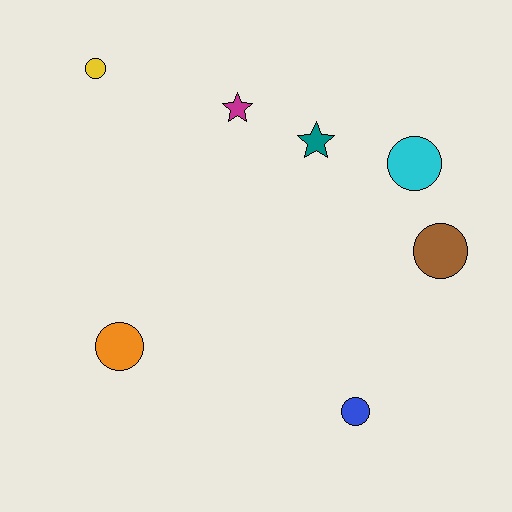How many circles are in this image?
There are 5 circles.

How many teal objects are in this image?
There is 1 teal object.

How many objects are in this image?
There are 7 objects.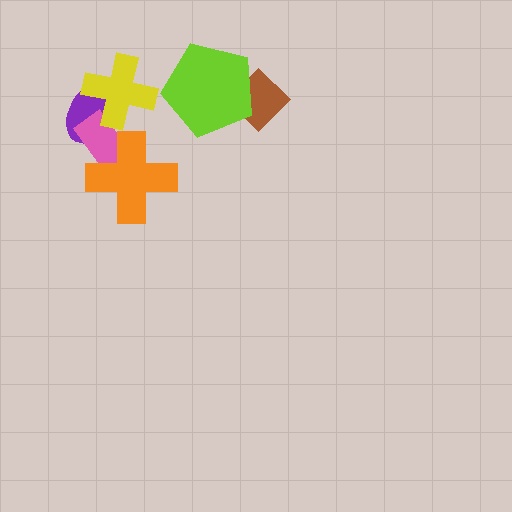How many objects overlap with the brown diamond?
1 object overlaps with the brown diamond.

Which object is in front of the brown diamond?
The lime pentagon is in front of the brown diamond.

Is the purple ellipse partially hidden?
Yes, it is partially covered by another shape.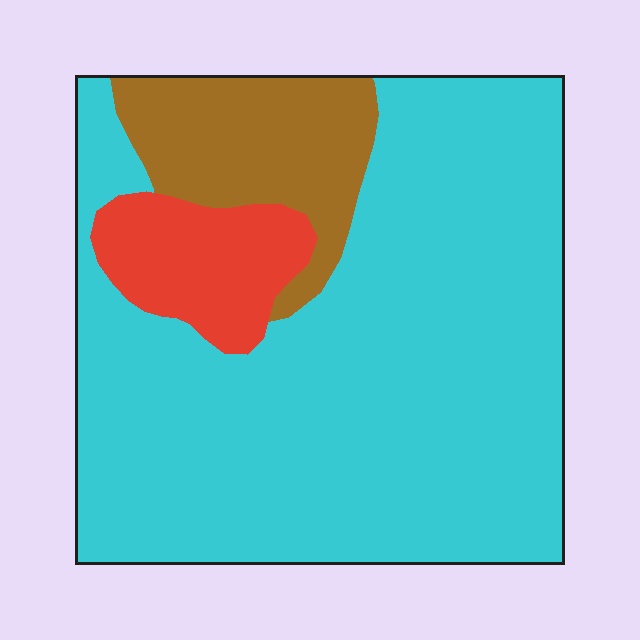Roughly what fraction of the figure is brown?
Brown takes up about one sixth (1/6) of the figure.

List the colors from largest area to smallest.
From largest to smallest: cyan, brown, red.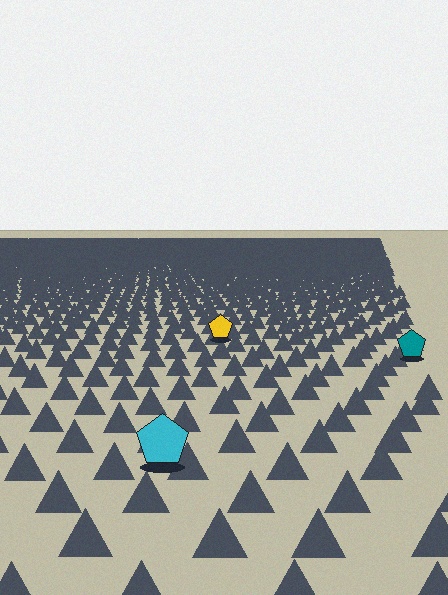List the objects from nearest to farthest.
From nearest to farthest: the cyan pentagon, the teal pentagon, the yellow pentagon.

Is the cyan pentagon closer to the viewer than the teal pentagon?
Yes. The cyan pentagon is closer — you can tell from the texture gradient: the ground texture is coarser near it.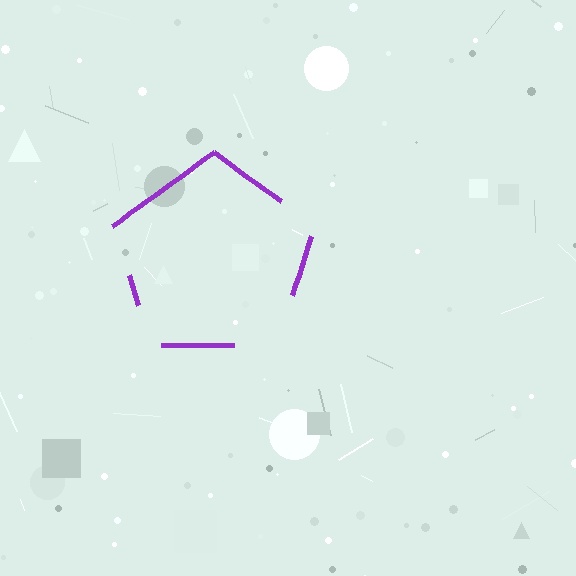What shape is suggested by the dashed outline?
The dashed outline suggests a pentagon.